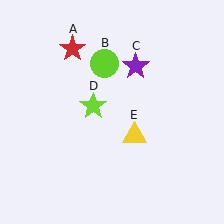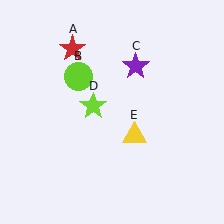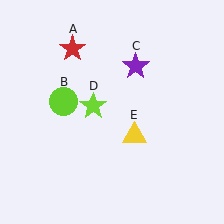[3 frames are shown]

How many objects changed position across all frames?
1 object changed position: lime circle (object B).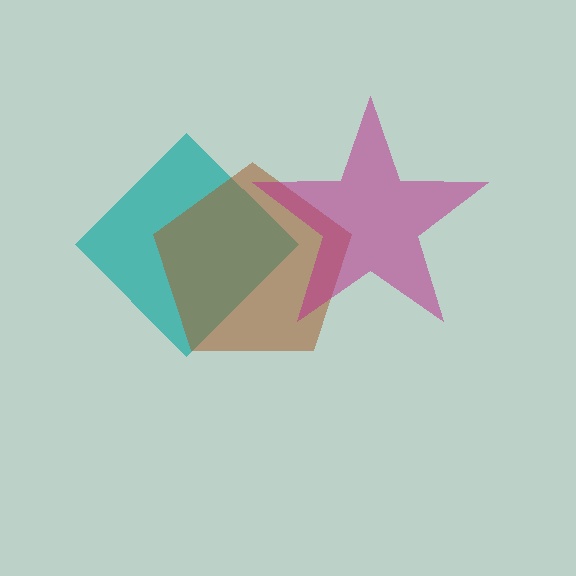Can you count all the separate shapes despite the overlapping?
Yes, there are 3 separate shapes.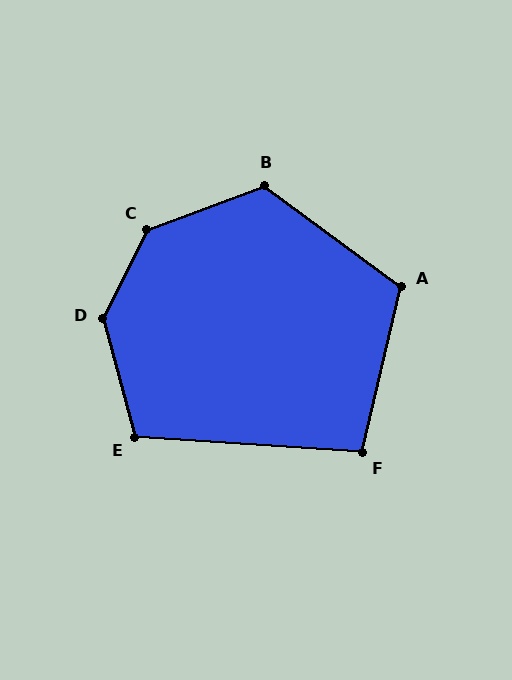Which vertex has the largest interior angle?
D, at approximately 138 degrees.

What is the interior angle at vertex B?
Approximately 123 degrees (obtuse).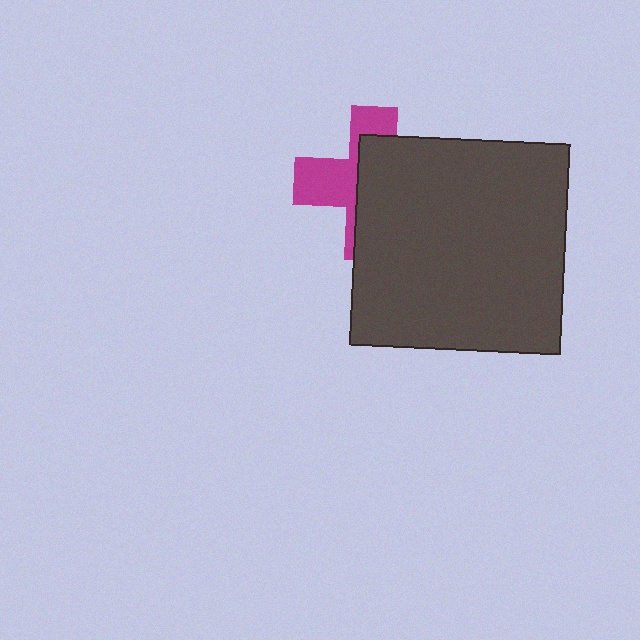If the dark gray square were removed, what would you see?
You would see the complete magenta cross.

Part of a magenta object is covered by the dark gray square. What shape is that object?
It is a cross.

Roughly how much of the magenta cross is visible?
A small part of it is visible (roughly 40%).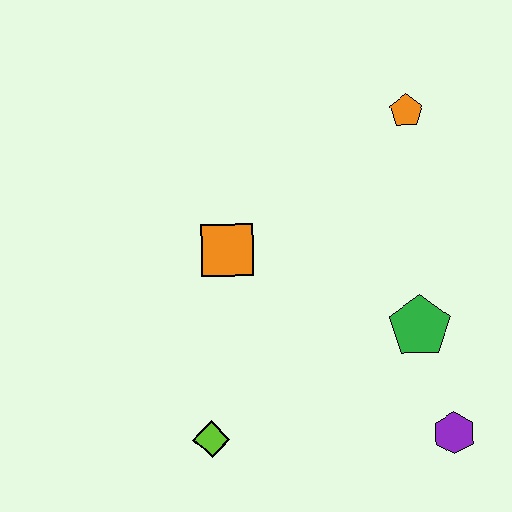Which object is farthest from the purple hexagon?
The orange pentagon is farthest from the purple hexagon.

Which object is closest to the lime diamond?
The orange square is closest to the lime diamond.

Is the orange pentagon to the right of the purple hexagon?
No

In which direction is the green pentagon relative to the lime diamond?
The green pentagon is to the right of the lime diamond.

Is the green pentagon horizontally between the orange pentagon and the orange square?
No